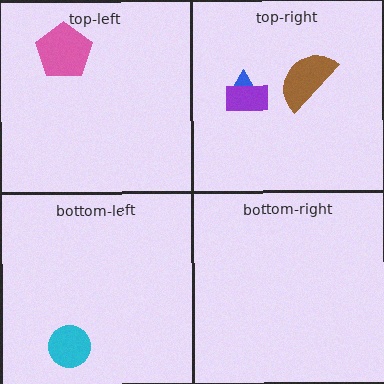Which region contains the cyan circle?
The bottom-left region.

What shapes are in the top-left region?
The pink pentagon.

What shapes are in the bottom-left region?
The cyan circle.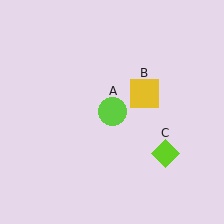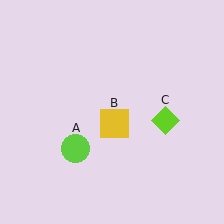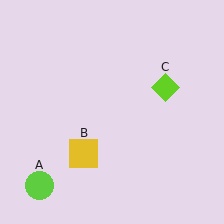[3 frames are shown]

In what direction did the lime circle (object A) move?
The lime circle (object A) moved down and to the left.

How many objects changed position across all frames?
3 objects changed position: lime circle (object A), yellow square (object B), lime diamond (object C).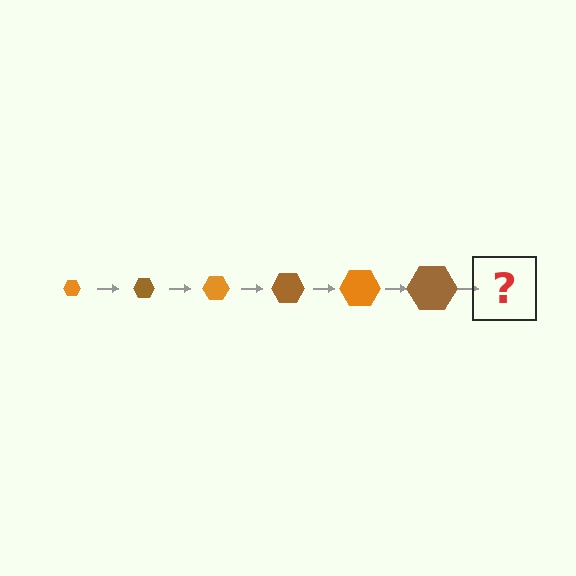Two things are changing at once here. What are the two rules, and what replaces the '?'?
The two rules are that the hexagon grows larger each step and the color cycles through orange and brown. The '?' should be an orange hexagon, larger than the previous one.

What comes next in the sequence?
The next element should be an orange hexagon, larger than the previous one.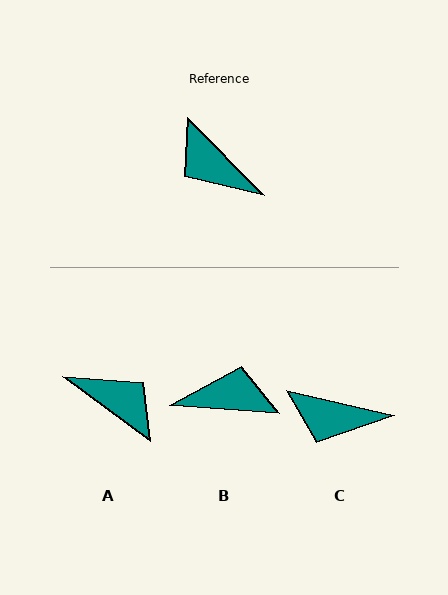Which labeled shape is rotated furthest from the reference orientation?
A, about 171 degrees away.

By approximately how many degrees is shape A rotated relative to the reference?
Approximately 171 degrees clockwise.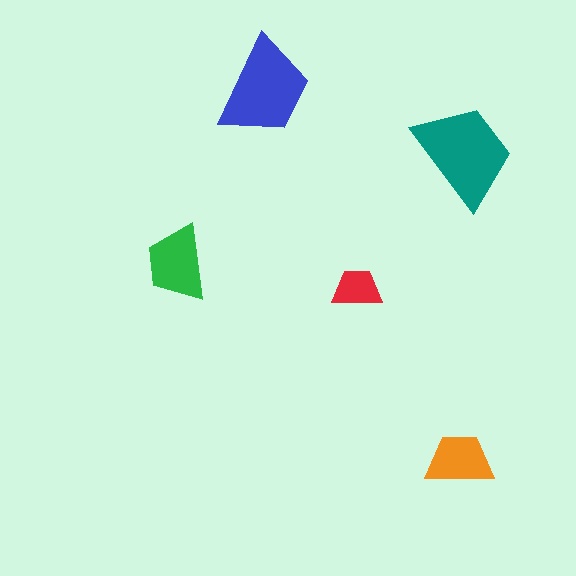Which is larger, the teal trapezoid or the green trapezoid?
The teal one.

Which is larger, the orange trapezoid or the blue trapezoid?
The blue one.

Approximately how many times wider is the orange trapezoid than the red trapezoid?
About 1.5 times wider.